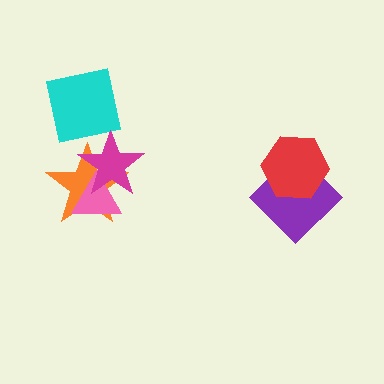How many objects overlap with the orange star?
2 objects overlap with the orange star.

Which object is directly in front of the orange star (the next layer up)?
The pink triangle is directly in front of the orange star.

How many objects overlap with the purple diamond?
1 object overlaps with the purple diamond.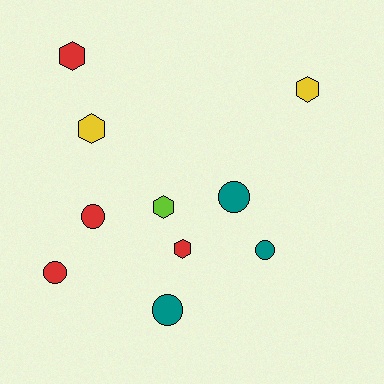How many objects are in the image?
There are 10 objects.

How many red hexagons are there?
There are 2 red hexagons.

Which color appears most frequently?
Red, with 4 objects.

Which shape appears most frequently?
Hexagon, with 5 objects.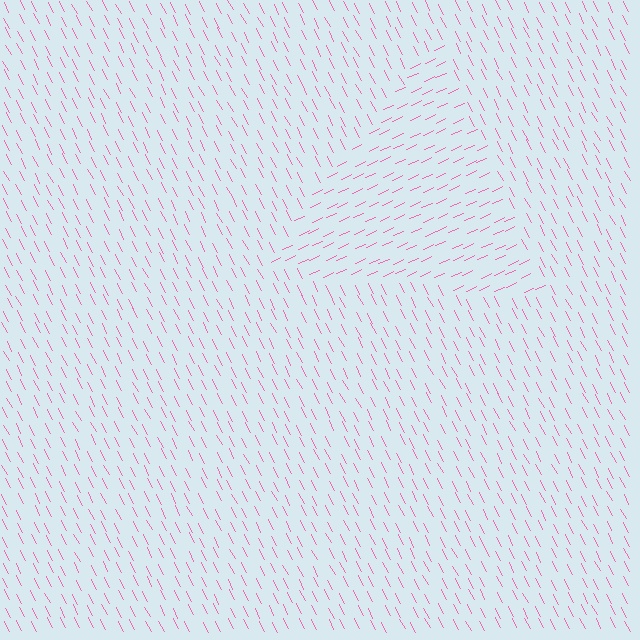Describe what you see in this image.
The image is filled with small pink line segments. A triangle region in the image has lines oriented differently from the surrounding lines, creating a visible texture boundary.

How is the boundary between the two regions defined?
The boundary is defined purely by a change in line orientation (approximately 87 degrees difference). All lines are the same color and thickness.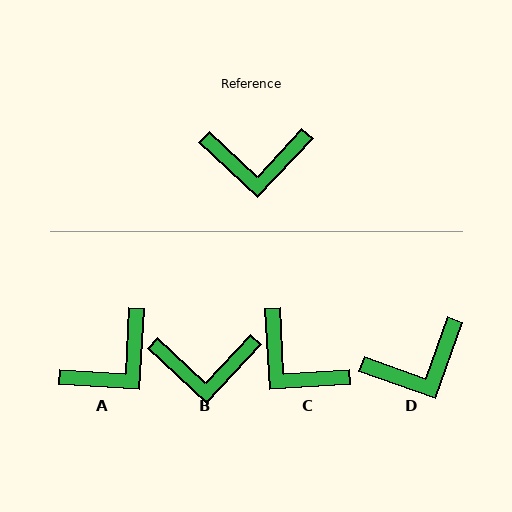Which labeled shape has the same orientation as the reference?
B.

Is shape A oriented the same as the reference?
No, it is off by about 40 degrees.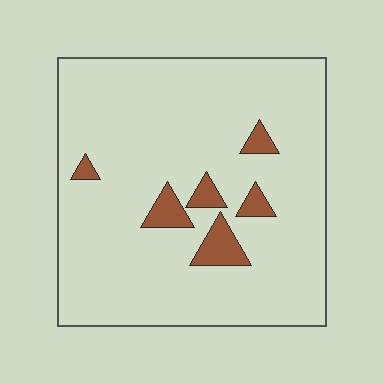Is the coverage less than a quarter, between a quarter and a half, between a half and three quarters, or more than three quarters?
Less than a quarter.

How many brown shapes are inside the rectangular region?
6.